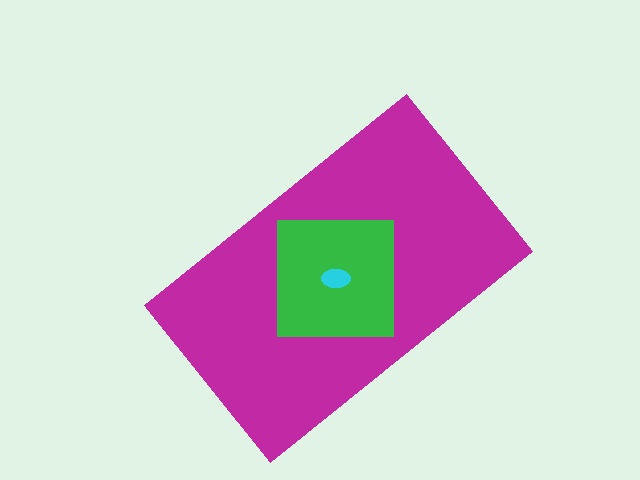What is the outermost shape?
The magenta rectangle.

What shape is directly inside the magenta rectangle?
The green square.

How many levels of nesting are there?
3.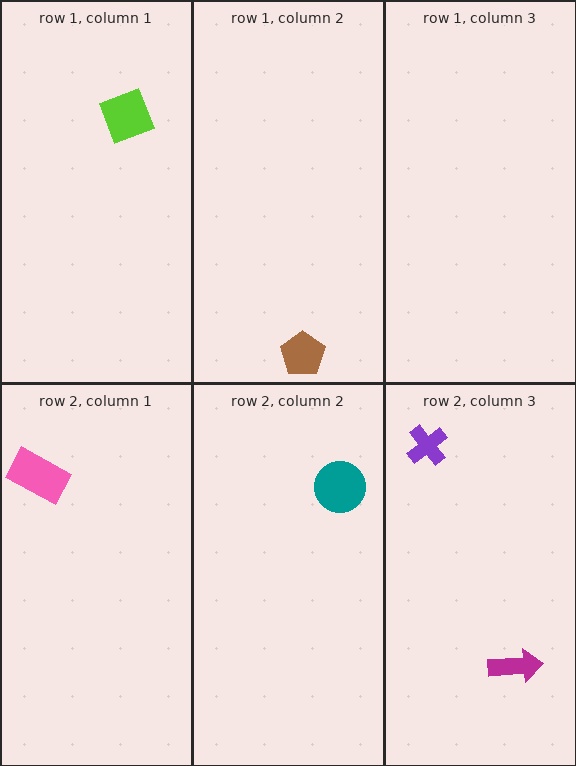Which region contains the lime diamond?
The row 1, column 1 region.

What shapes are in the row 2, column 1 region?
The pink rectangle.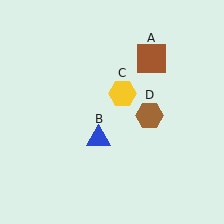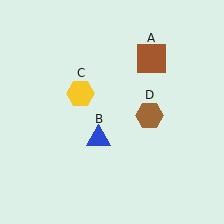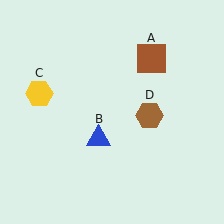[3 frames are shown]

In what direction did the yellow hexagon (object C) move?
The yellow hexagon (object C) moved left.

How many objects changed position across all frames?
1 object changed position: yellow hexagon (object C).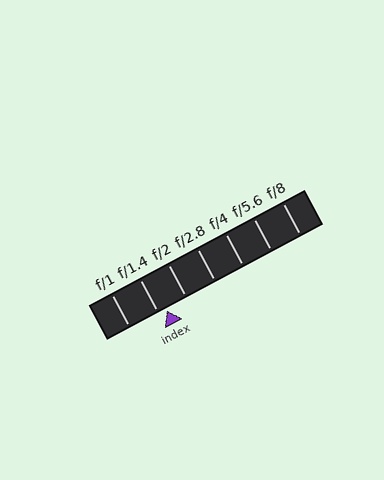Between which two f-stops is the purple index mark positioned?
The index mark is between f/1.4 and f/2.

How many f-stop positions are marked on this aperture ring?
There are 7 f-stop positions marked.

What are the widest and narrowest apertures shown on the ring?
The widest aperture shown is f/1 and the narrowest is f/8.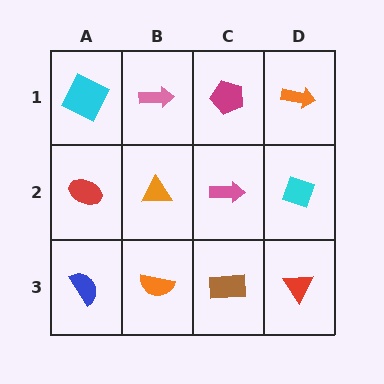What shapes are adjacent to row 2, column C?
A magenta pentagon (row 1, column C), a brown rectangle (row 3, column C), an orange triangle (row 2, column B), a cyan diamond (row 2, column D).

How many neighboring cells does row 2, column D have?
3.